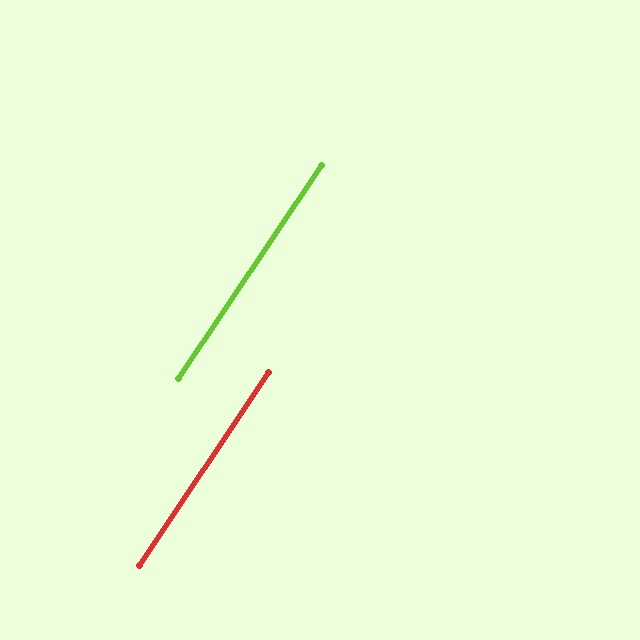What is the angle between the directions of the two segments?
Approximately 0 degrees.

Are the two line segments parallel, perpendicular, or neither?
Parallel — their directions differ by only 0.2°.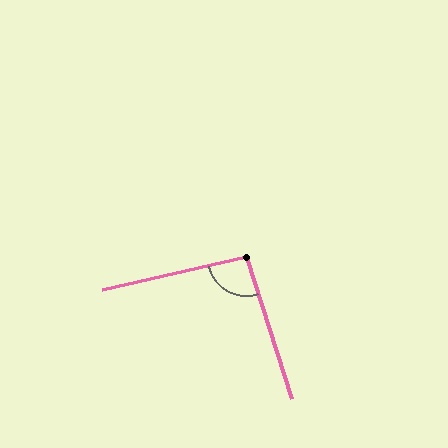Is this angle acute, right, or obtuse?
It is obtuse.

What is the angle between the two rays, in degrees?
Approximately 95 degrees.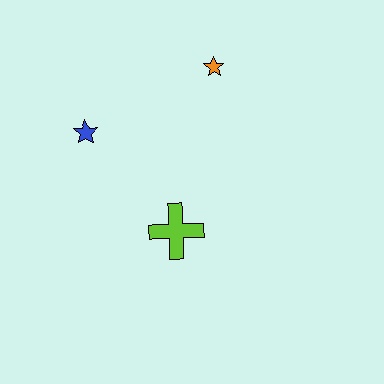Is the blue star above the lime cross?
Yes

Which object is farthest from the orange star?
The lime cross is farthest from the orange star.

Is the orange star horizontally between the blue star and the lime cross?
No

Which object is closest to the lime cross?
The blue star is closest to the lime cross.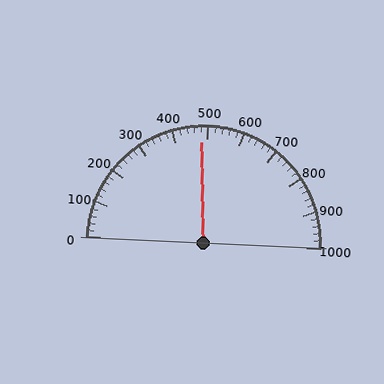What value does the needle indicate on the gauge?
The needle indicates approximately 480.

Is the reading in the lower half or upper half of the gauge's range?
The reading is in the lower half of the range (0 to 1000).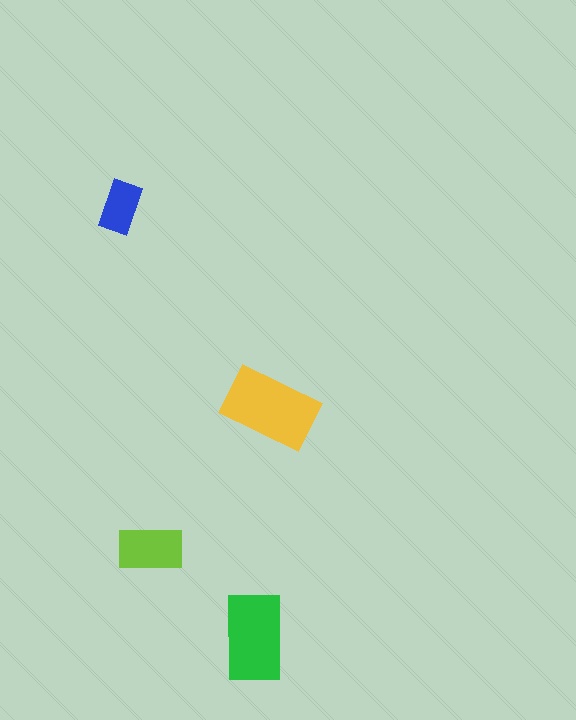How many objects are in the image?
There are 4 objects in the image.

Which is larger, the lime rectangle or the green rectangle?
The green one.